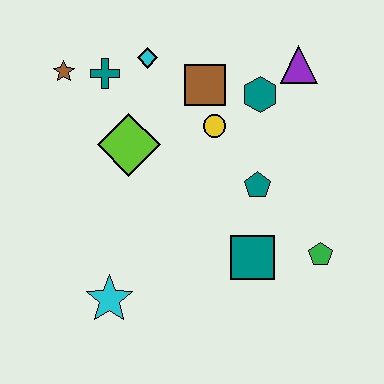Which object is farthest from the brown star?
The green pentagon is farthest from the brown star.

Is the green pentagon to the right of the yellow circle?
Yes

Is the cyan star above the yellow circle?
No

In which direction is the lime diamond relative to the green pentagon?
The lime diamond is to the left of the green pentagon.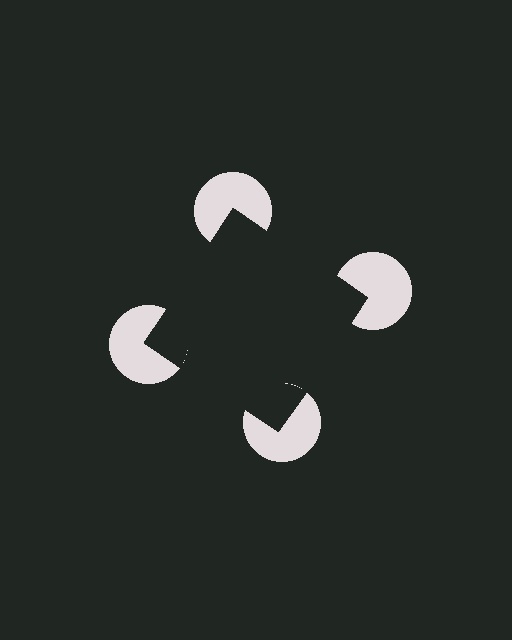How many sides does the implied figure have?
4 sides.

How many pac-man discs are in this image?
There are 4 — one at each vertex of the illusory square.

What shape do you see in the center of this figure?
An illusory square — its edges are inferred from the aligned wedge cuts in the pac-man discs, not physically drawn.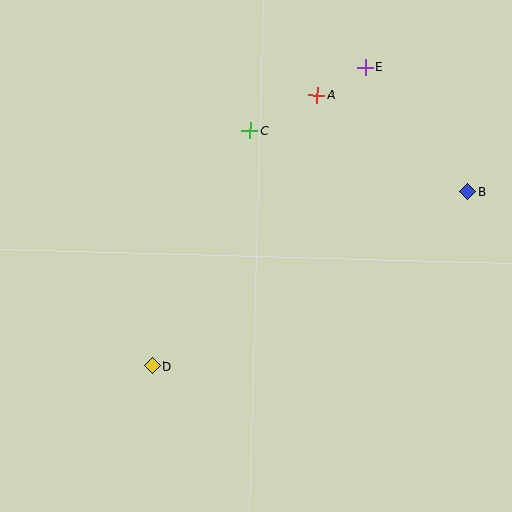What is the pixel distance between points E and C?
The distance between E and C is 132 pixels.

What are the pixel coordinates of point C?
Point C is at (250, 131).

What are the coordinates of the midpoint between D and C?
The midpoint between D and C is at (201, 248).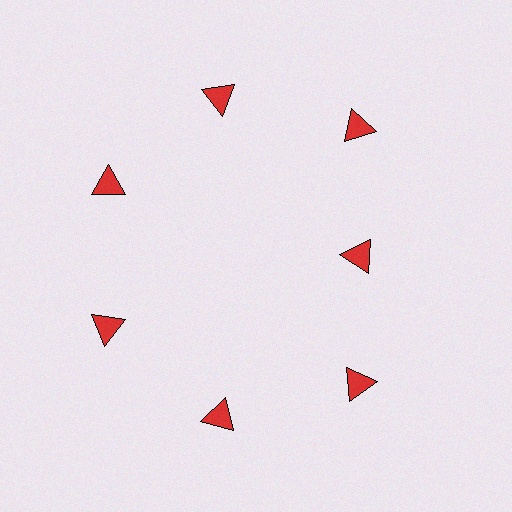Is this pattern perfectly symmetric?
No. The 7 red triangles are arranged in a ring, but one element near the 3 o'clock position is pulled inward toward the center, breaking the 7-fold rotational symmetry.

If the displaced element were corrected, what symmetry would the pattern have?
It would have 7-fold rotational symmetry — the pattern would map onto itself every 51 degrees.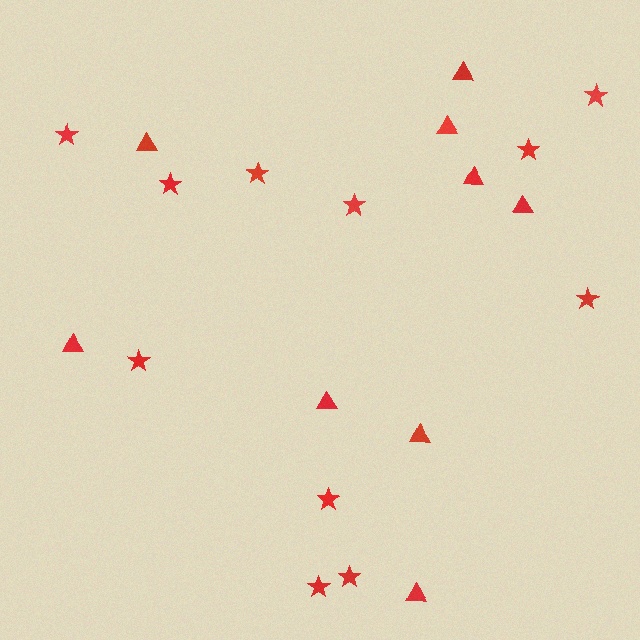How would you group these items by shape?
There are 2 groups: one group of stars (11) and one group of triangles (9).